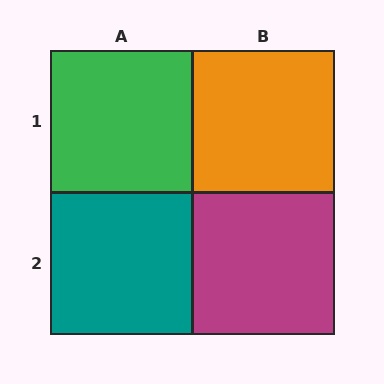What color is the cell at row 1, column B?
Orange.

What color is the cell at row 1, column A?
Green.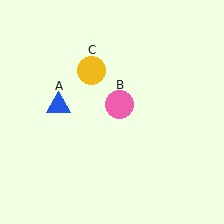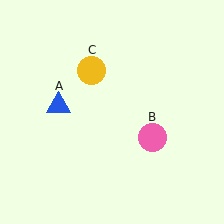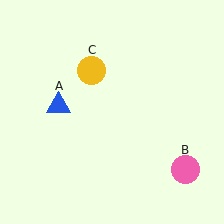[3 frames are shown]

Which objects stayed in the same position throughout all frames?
Blue triangle (object A) and yellow circle (object C) remained stationary.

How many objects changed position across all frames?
1 object changed position: pink circle (object B).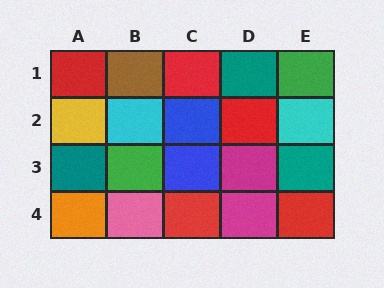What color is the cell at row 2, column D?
Red.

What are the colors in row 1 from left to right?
Red, brown, red, teal, green.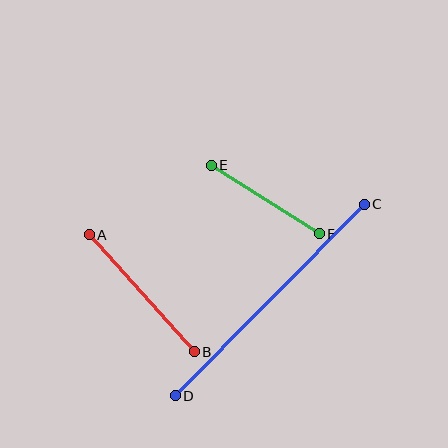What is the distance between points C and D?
The distance is approximately 269 pixels.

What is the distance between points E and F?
The distance is approximately 128 pixels.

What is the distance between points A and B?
The distance is approximately 157 pixels.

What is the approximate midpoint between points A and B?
The midpoint is at approximately (142, 293) pixels.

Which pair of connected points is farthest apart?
Points C and D are farthest apart.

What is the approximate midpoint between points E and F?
The midpoint is at approximately (265, 200) pixels.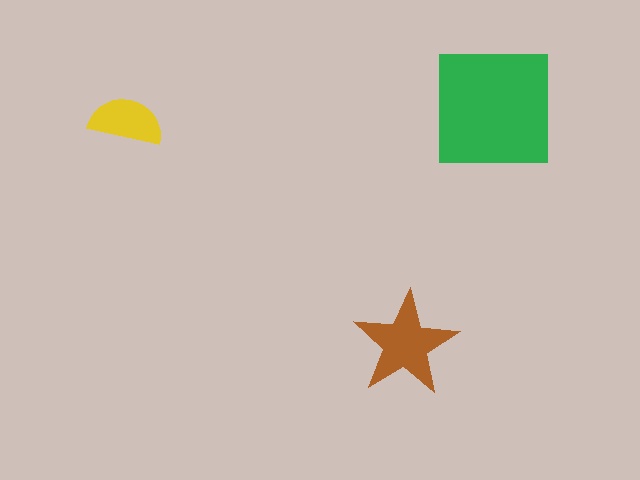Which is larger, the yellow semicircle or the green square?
The green square.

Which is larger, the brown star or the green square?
The green square.